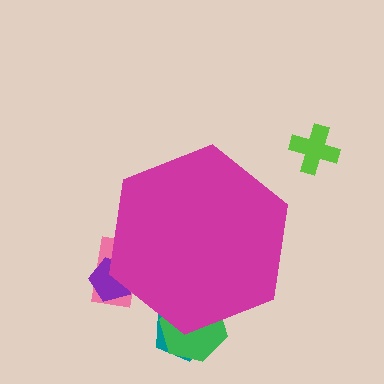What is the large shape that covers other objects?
A magenta hexagon.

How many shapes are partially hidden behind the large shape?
4 shapes are partially hidden.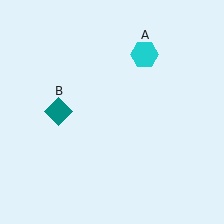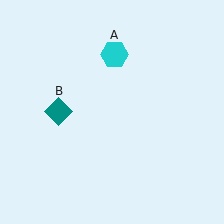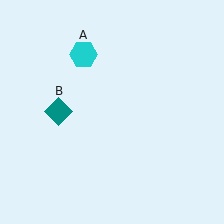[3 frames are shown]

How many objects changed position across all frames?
1 object changed position: cyan hexagon (object A).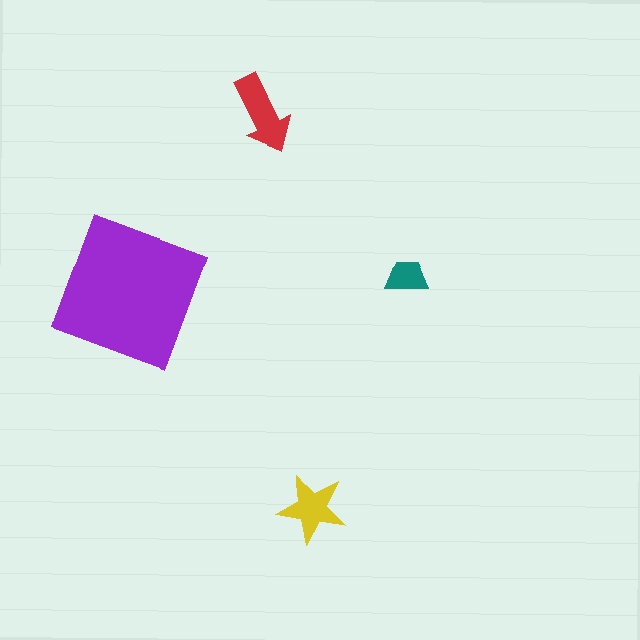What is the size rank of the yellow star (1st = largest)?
3rd.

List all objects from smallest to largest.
The teal trapezoid, the yellow star, the red arrow, the purple square.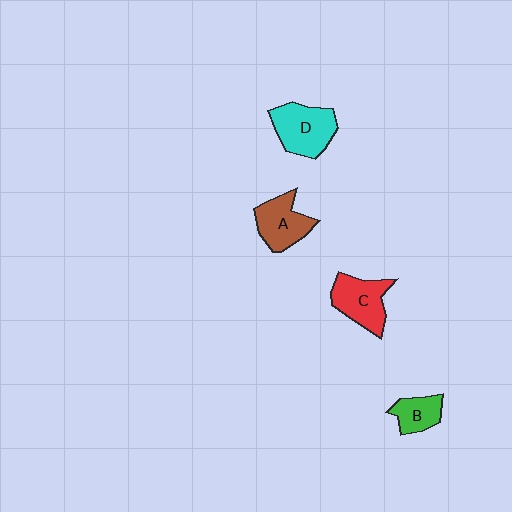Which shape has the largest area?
Shape D (cyan).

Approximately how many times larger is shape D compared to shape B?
Approximately 1.8 times.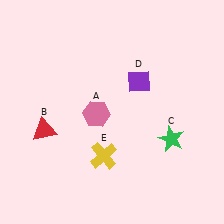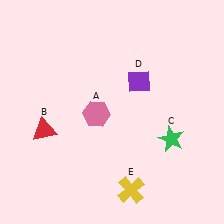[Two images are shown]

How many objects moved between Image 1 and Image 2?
1 object moved between the two images.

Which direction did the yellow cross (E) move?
The yellow cross (E) moved down.